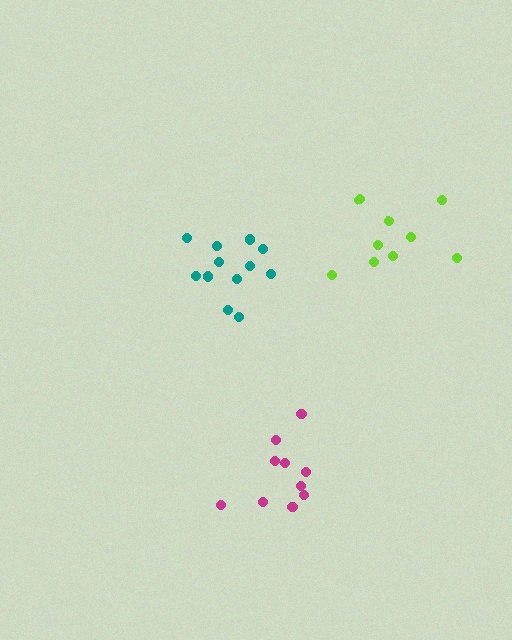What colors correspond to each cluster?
The clusters are colored: lime, magenta, teal.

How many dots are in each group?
Group 1: 9 dots, Group 2: 10 dots, Group 3: 12 dots (31 total).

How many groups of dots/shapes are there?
There are 3 groups.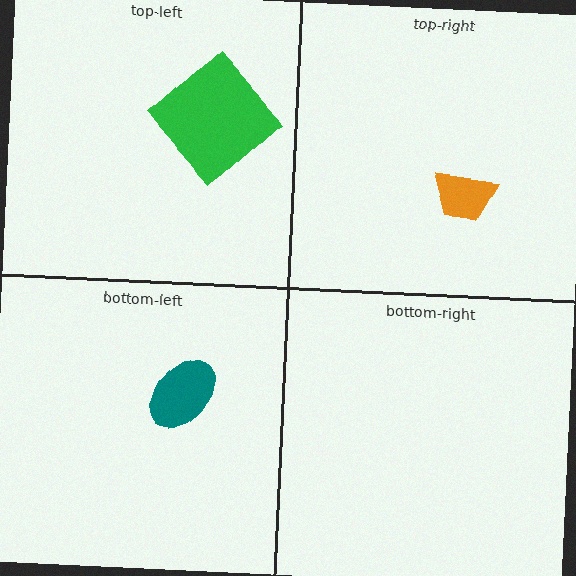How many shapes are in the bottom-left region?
1.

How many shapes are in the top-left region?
1.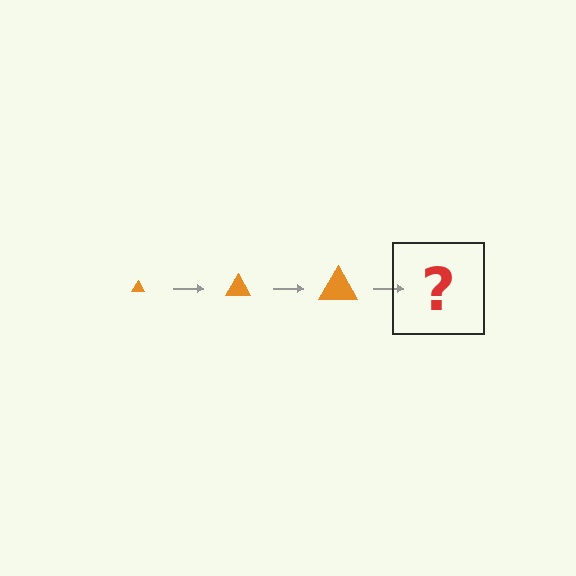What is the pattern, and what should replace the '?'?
The pattern is that the triangle gets progressively larger each step. The '?' should be an orange triangle, larger than the previous one.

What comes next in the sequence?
The next element should be an orange triangle, larger than the previous one.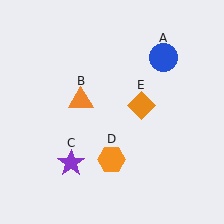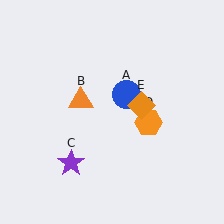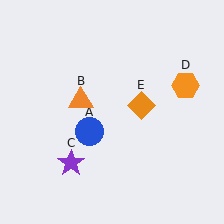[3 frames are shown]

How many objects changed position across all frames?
2 objects changed position: blue circle (object A), orange hexagon (object D).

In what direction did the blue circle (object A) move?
The blue circle (object A) moved down and to the left.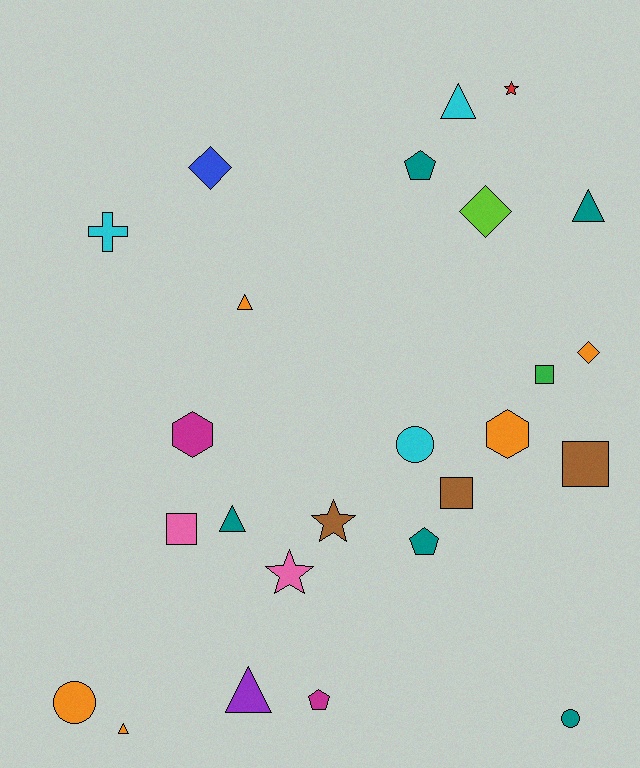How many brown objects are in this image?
There are 3 brown objects.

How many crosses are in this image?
There is 1 cross.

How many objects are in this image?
There are 25 objects.